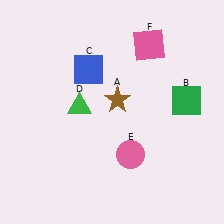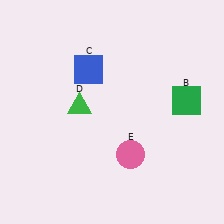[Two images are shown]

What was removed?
The pink square (F), the brown star (A) were removed in Image 2.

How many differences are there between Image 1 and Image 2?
There are 2 differences between the two images.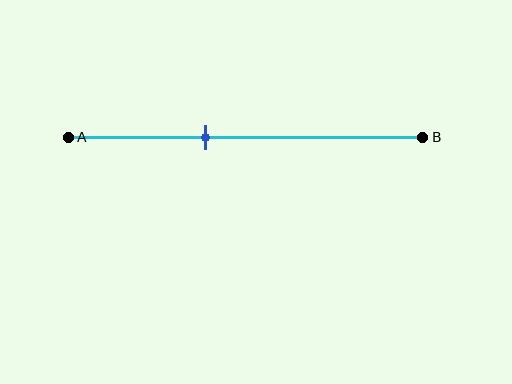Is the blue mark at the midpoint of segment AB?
No, the mark is at about 40% from A, not at the 50% midpoint.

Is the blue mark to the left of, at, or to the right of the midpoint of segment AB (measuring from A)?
The blue mark is to the left of the midpoint of segment AB.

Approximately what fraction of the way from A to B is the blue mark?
The blue mark is approximately 40% of the way from A to B.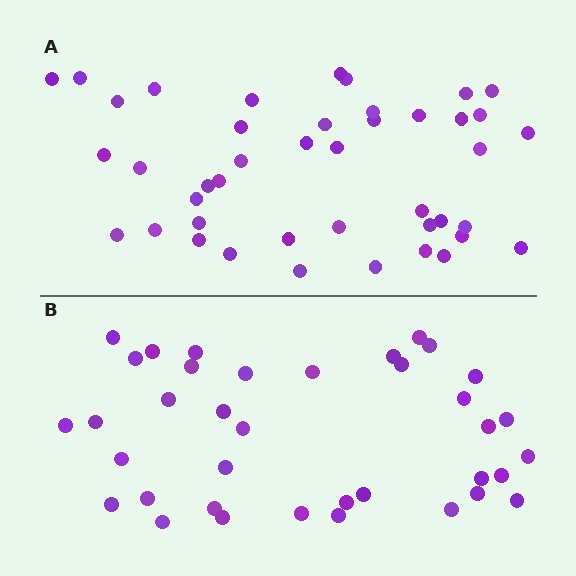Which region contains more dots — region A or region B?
Region A (the top region) has more dots.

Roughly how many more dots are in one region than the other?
Region A has about 6 more dots than region B.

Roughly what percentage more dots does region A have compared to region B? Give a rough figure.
About 15% more.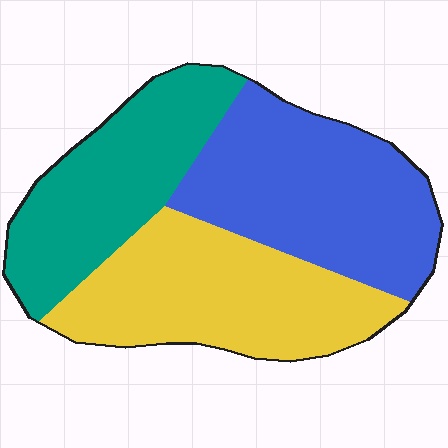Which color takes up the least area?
Teal, at roughly 30%.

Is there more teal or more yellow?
Yellow.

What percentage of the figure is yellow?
Yellow covers 35% of the figure.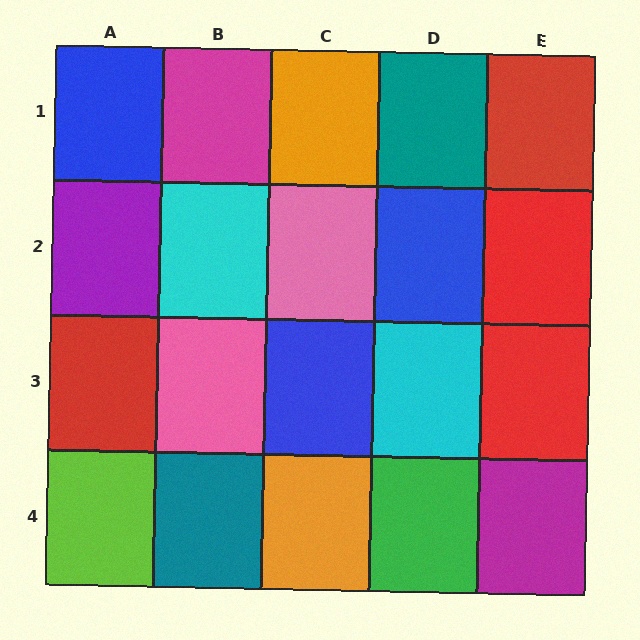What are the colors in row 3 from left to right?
Red, pink, blue, cyan, red.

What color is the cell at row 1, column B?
Magenta.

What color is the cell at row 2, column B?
Cyan.